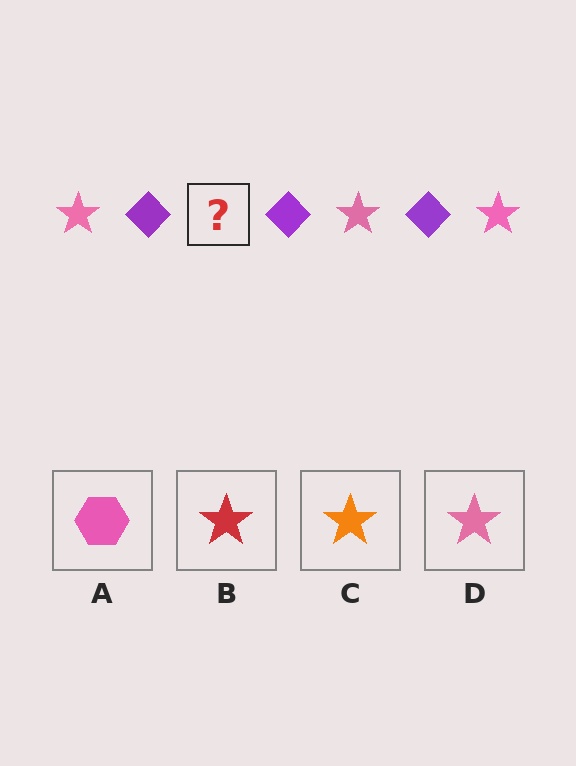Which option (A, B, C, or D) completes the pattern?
D.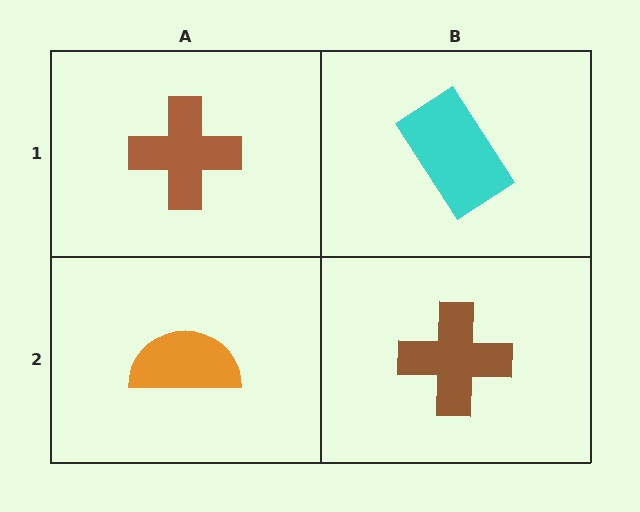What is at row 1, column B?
A cyan rectangle.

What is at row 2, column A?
An orange semicircle.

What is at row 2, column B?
A brown cross.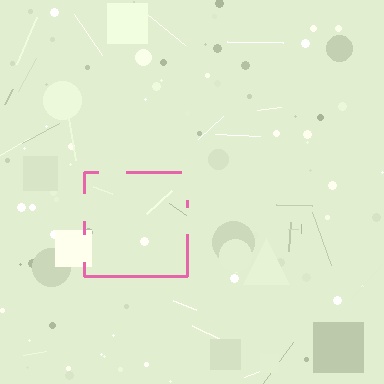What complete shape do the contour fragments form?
The contour fragments form a square.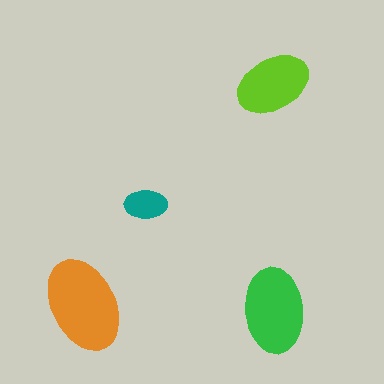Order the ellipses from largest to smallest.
the orange one, the green one, the lime one, the teal one.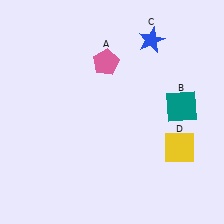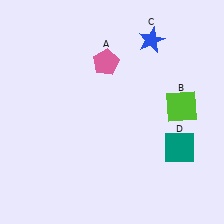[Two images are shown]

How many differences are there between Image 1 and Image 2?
There are 2 differences between the two images.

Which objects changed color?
B changed from teal to lime. D changed from yellow to teal.